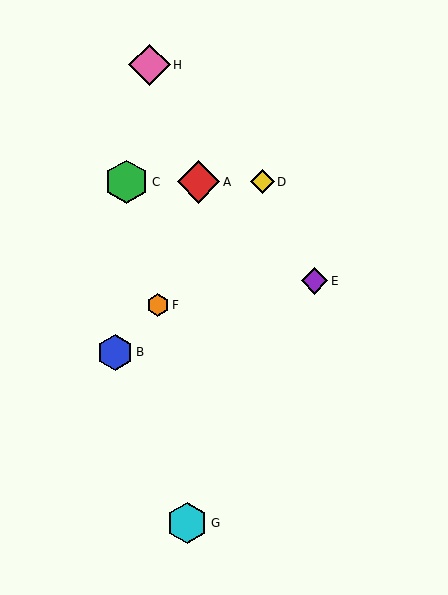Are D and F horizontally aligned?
No, D is at y≈182 and F is at y≈305.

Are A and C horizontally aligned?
Yes, both are at y≈182.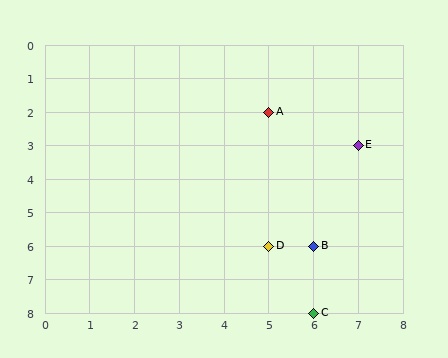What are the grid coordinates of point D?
Point D is at grid coordinates (5, 6).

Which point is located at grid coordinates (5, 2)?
Point A is at (5, 2).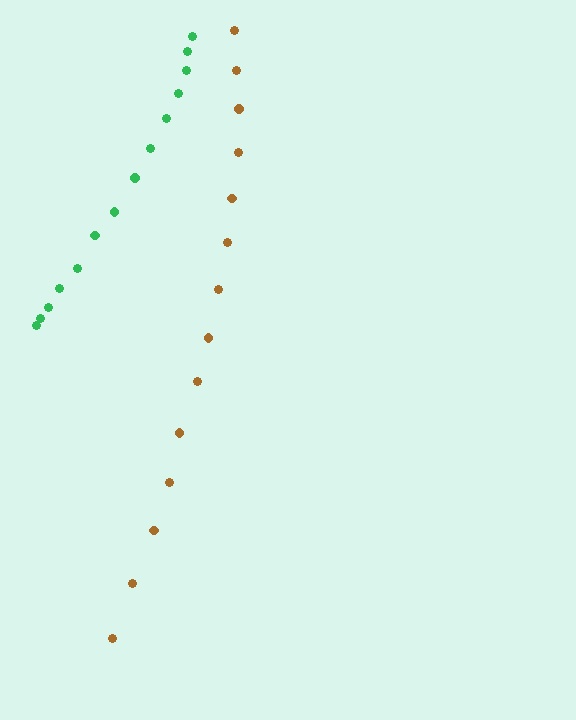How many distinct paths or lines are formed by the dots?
There are 2 distinct paths.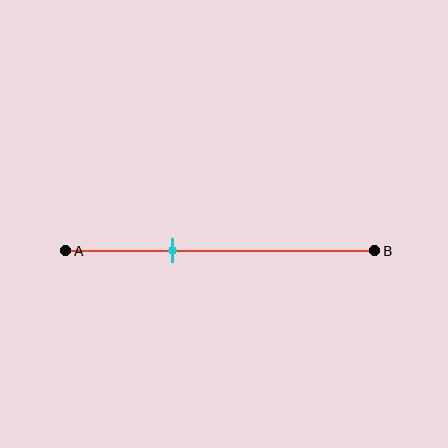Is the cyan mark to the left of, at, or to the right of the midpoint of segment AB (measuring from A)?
The cyan mark is to the left of the midpoint of segment AB.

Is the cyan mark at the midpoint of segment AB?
No, the mark is at about 35% from A, not at the 50% midpoint.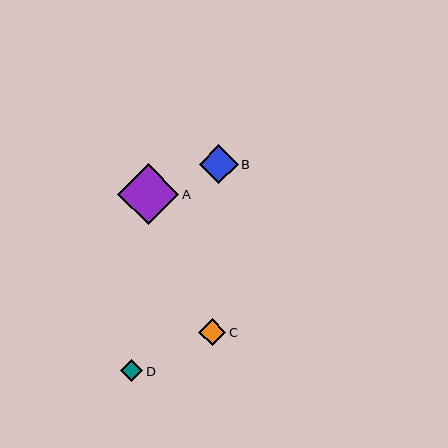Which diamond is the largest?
Diamond A is the largest with a size of approximately 61 pixels.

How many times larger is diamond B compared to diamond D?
Diamond B is approximately 1.8 times the size of diamond D.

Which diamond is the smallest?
Diamond D is the smallest with a size of approximately 22 pixels.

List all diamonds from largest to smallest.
From largest to smallest: A, B, C, D.